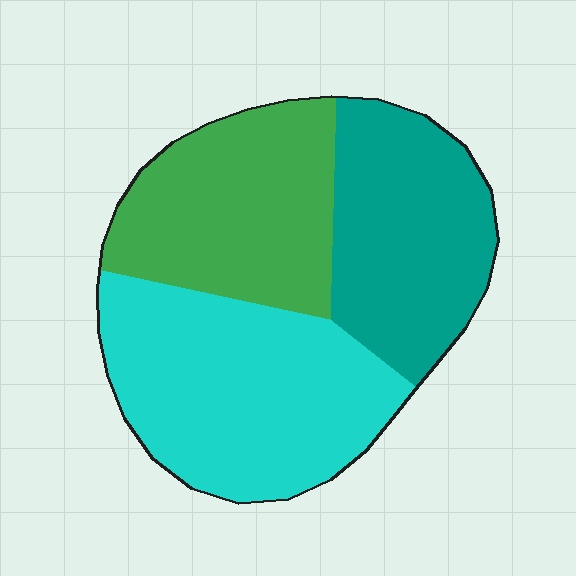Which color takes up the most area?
Cyan, at roughly 40%.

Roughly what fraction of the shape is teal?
Teal takes up about one third (1/3) of the shape.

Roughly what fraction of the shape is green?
Green covers around 30% of the shape.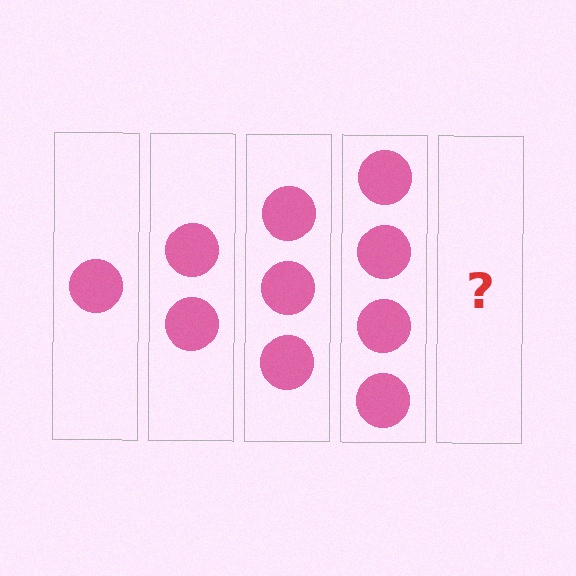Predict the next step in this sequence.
The next step is 5 circles.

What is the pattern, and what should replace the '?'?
The pattern is that each step adds one more circle. The '?' should be 5 circles.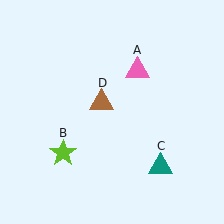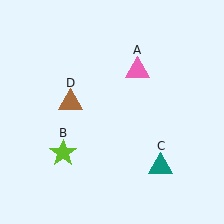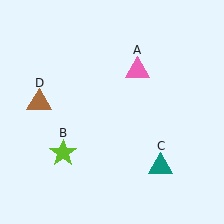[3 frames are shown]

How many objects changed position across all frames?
1 object changed position: brown triangle (object D).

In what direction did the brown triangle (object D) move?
The brown triangle (object D) moved left.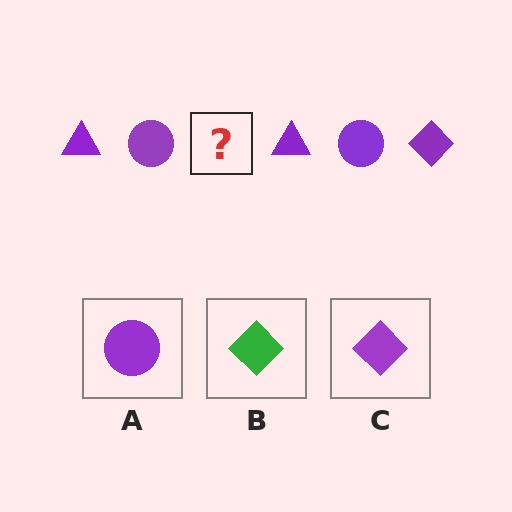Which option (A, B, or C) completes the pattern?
C.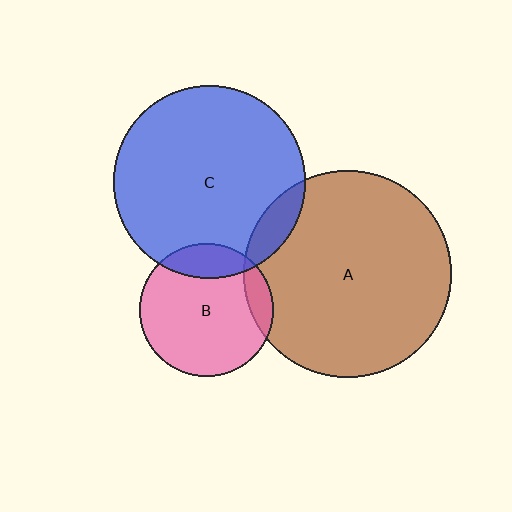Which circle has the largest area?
Circle A (brown).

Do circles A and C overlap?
Yes.